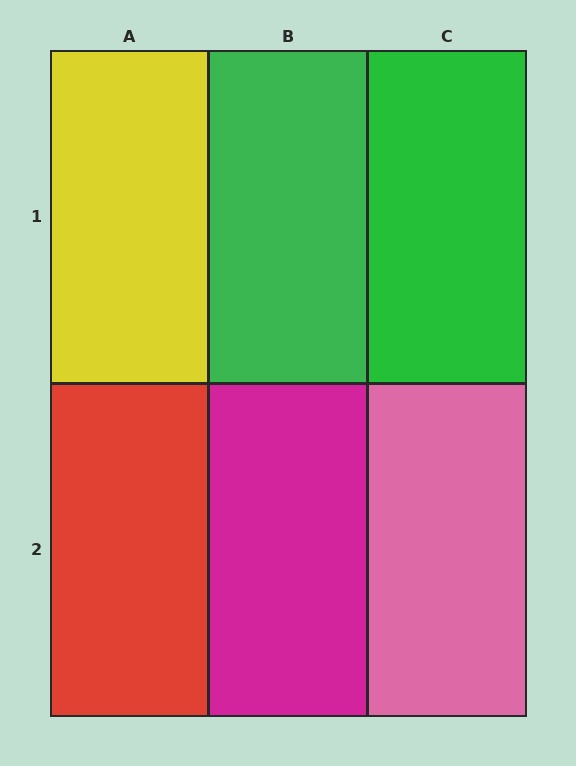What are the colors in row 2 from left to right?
Red, magenta, pink.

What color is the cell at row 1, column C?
Green.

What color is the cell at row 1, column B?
Green.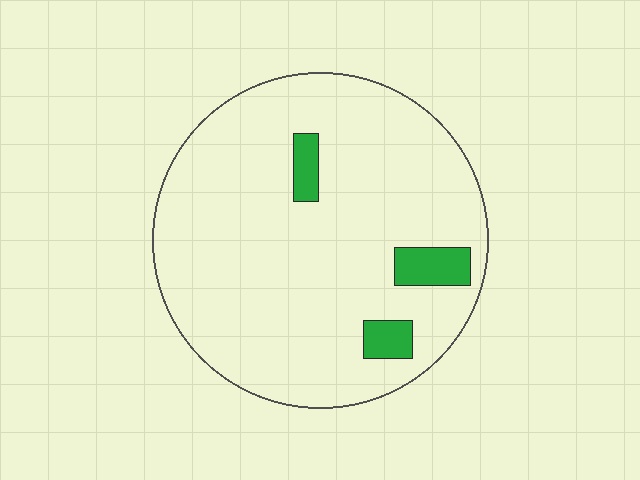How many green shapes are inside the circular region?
3.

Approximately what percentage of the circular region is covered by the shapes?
Approximately 10%.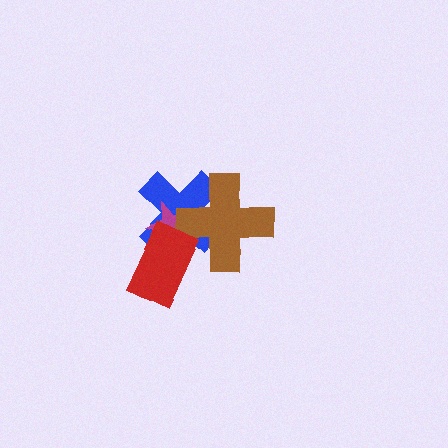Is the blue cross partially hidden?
Yes, it is partially covered by another shape.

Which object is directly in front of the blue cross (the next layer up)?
The magenta star is directly in front of the blue cross.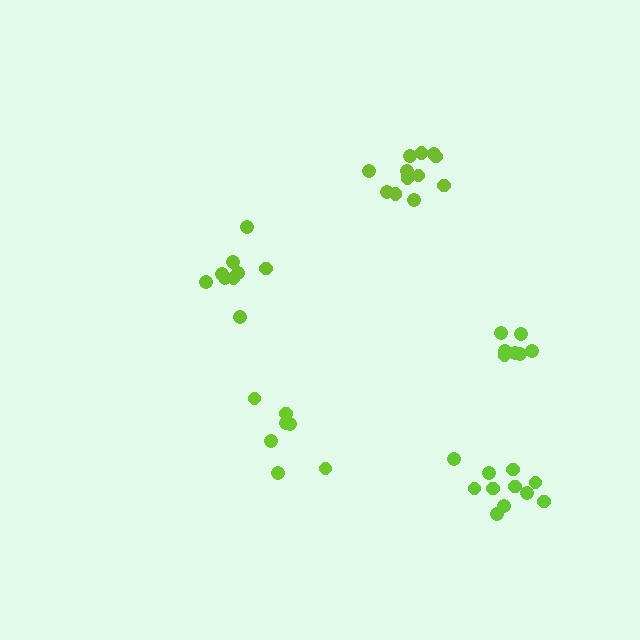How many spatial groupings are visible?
There are 5 spatial groupings.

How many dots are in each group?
Group 1: 7 dots, Group 2: 9 dots, Group 3: 12 dots, Group 4: 7 dots, Group 5: 11 dots (46 total).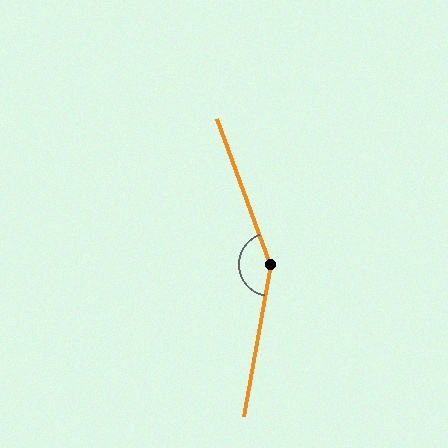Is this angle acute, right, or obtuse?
It is obtuse.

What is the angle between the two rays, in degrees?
Approximately 150 degrees.